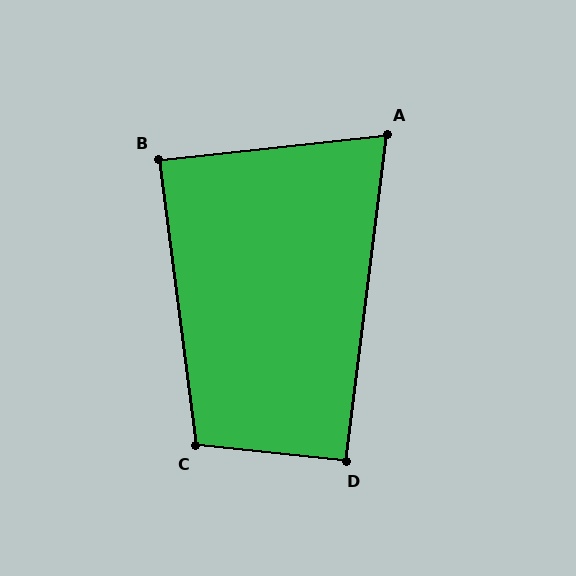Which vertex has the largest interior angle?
C, at approximately 103 degrees.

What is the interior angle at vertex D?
Approximately 91 degrees (approximately right).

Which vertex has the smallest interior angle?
A, at approximately 77 degrees.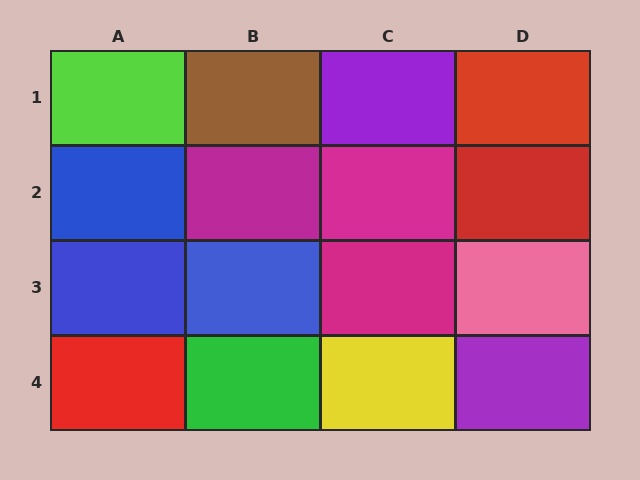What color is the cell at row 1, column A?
Lime.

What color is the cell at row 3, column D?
Pink.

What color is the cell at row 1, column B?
Brown.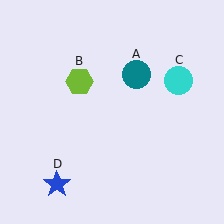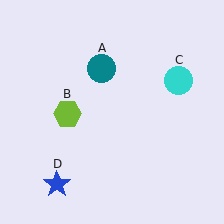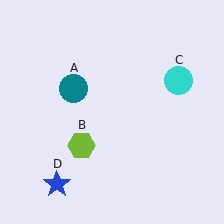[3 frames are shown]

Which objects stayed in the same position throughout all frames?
Cyan circle (object C) and blue star (object D) remained stationary.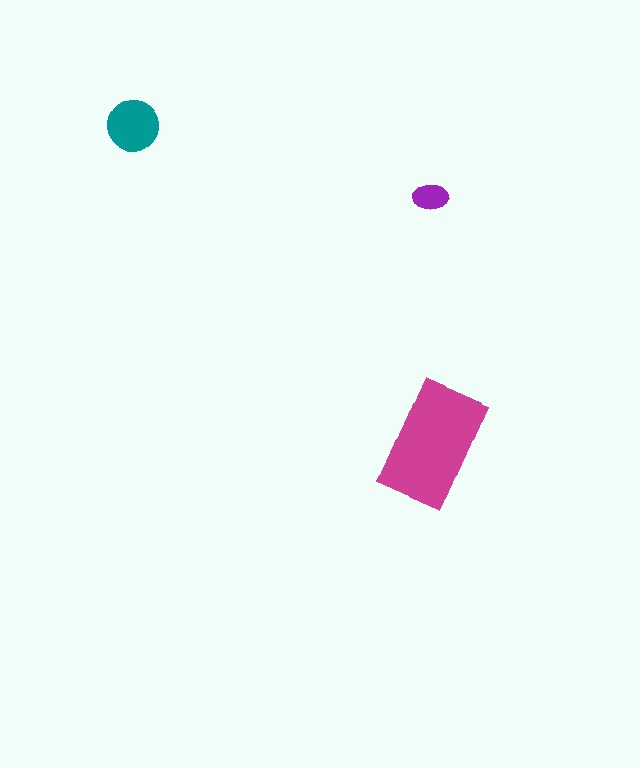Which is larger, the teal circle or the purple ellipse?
The teal circle.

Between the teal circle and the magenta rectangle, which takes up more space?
The magenta rectangle.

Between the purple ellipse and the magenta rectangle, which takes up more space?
The magenta rectangle.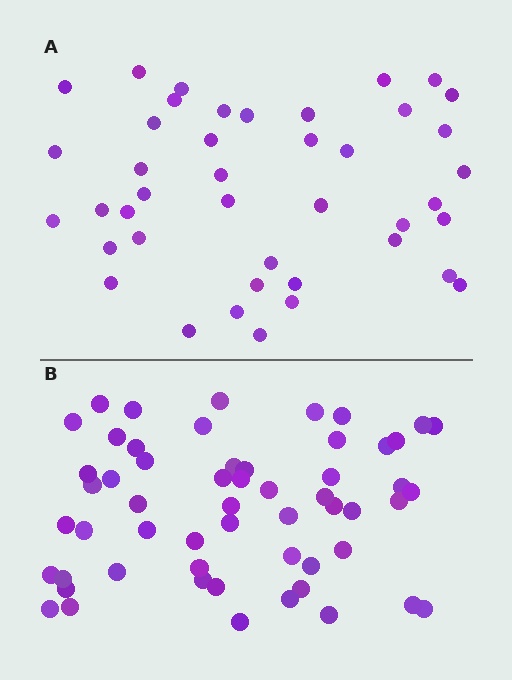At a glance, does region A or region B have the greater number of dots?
Region B (the bottom region) has more dots.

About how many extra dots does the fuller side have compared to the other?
Region B has approximately 15 more dots than region A.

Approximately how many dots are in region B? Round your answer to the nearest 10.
About 60 dots. (The exact count is 56, which rounds to 60.)